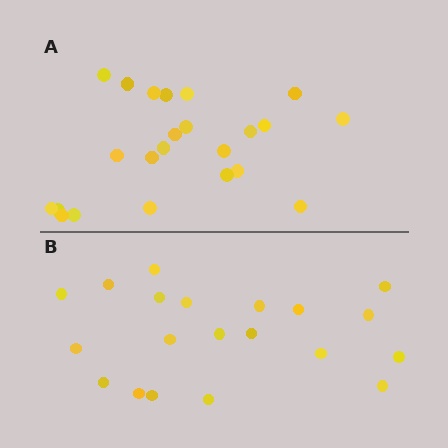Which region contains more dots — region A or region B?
Region A (the top region) has more dots.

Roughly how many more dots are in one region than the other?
Region A has just a few more — roughly 2 or 3 more dots than region B.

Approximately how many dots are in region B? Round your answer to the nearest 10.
About 20 dots.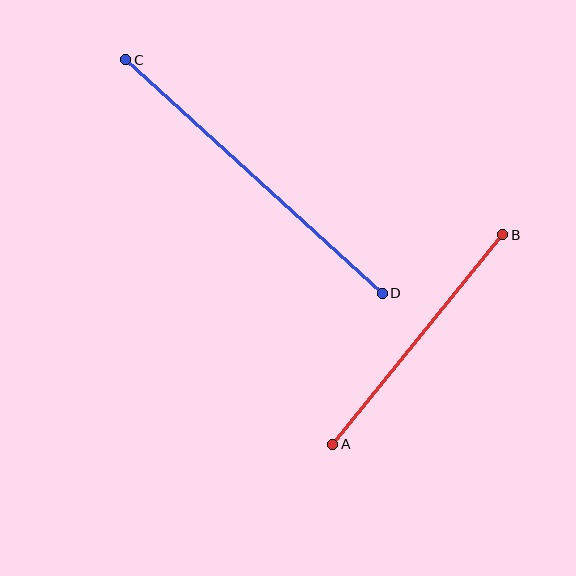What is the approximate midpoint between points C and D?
The midpoint is at approximately (254, 176) pixels.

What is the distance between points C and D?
The distance is approximately 346 pixels.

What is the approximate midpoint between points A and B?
The midpoint is at approximately (418, 339) pixels.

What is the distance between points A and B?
The distance is approximately 270 pixels.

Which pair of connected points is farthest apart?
Points C and D are farthest apart.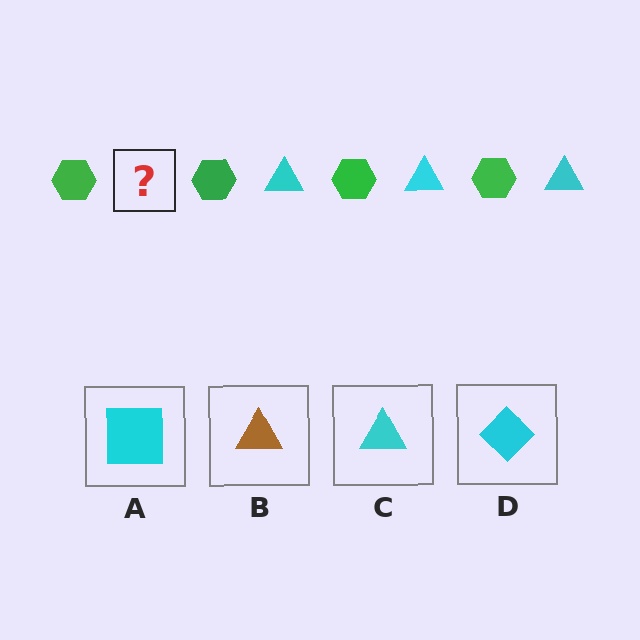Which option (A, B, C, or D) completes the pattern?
C.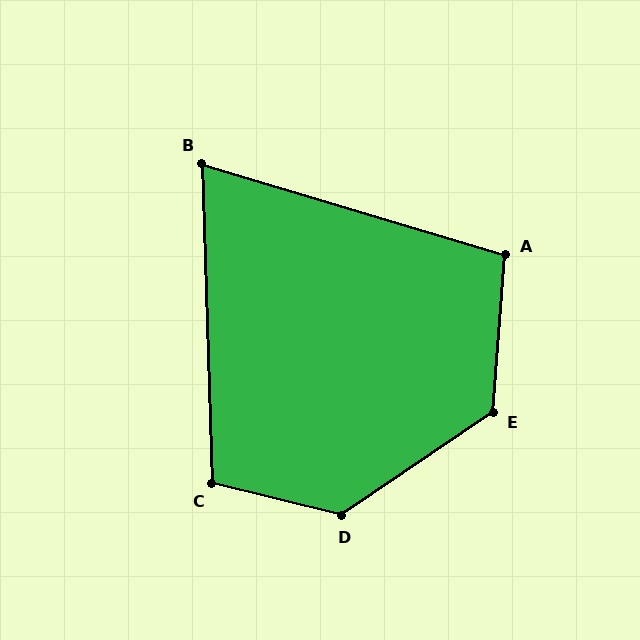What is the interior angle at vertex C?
Approximately 105 degrees (obtuse).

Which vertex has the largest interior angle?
D, at approximately 132 degrees.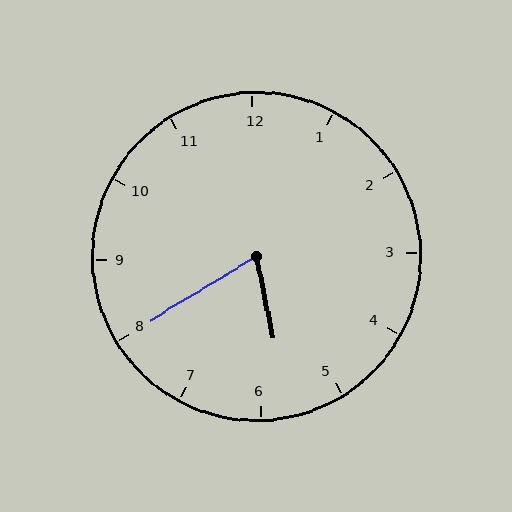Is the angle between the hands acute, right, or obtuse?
It is acute.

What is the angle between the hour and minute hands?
Approximately 70 degrees.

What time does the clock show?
5:40.